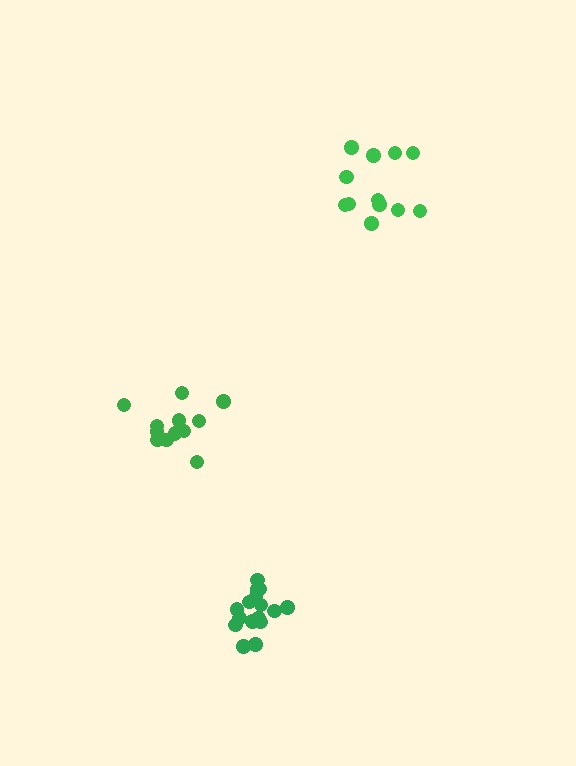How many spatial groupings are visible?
There are 3 spatial groupings.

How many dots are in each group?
Group 1: 12 dots, Group 2: 16 dots, Group 3: 12 dots (40 total).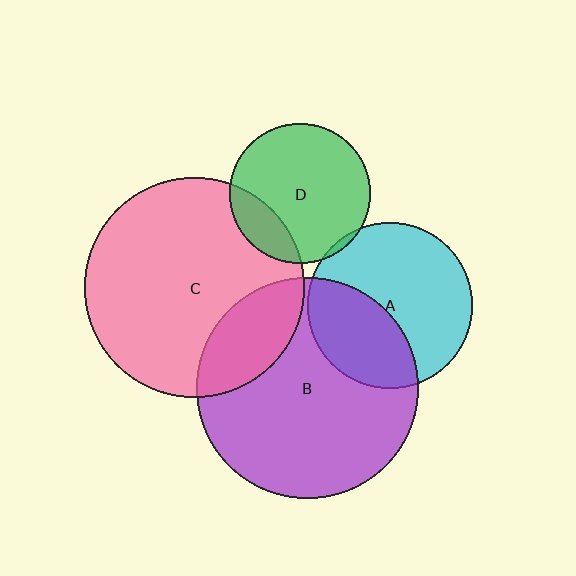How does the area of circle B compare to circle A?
Approximately 1.8 times.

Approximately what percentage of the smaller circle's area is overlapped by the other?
Approximately 20%.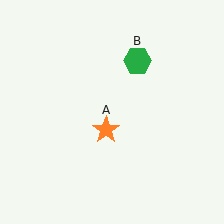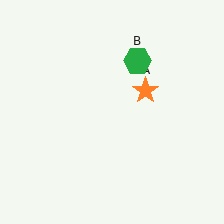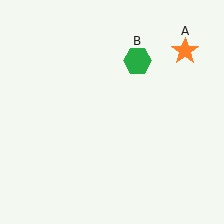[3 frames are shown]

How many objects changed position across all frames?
1 object changed position: orange star (object A).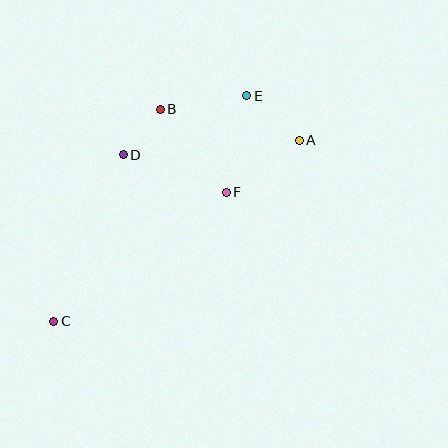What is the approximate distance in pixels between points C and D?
The distance between C and D is approximately 181 pixels.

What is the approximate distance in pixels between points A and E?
The distance between A and E is approximately 69 pixels.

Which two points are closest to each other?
Points B and D are closest to each other.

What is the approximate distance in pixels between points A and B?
The distance between A and B is approximately 142 pixels.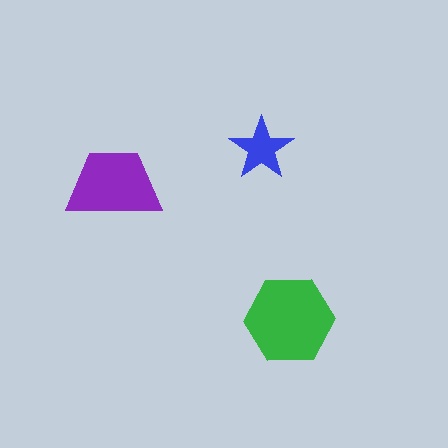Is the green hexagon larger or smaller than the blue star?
Larger.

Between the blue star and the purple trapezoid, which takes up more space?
The purple trapezoid.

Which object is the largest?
The green hexagon.